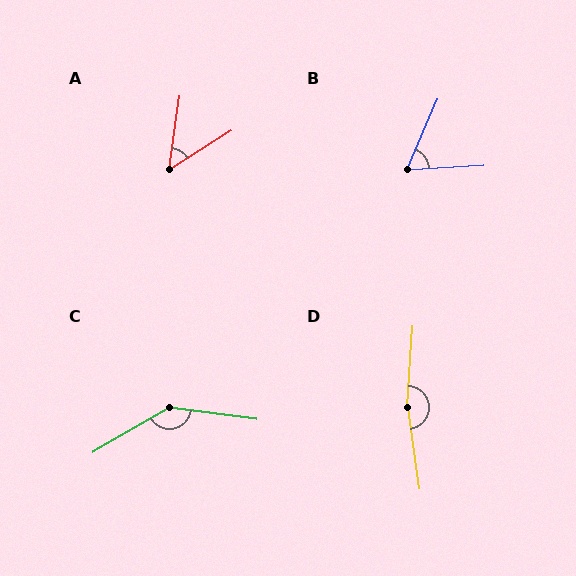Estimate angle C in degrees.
Approximately 142 degrees.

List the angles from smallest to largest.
A (49°), B (63°), C (142°), D (168°).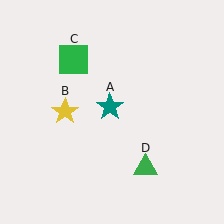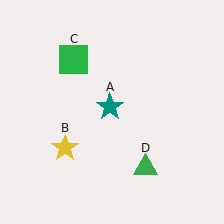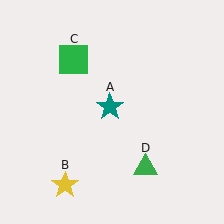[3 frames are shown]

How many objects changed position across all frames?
1 object changed position: yellow star (object B).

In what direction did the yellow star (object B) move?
The yellow star (object B) moved down.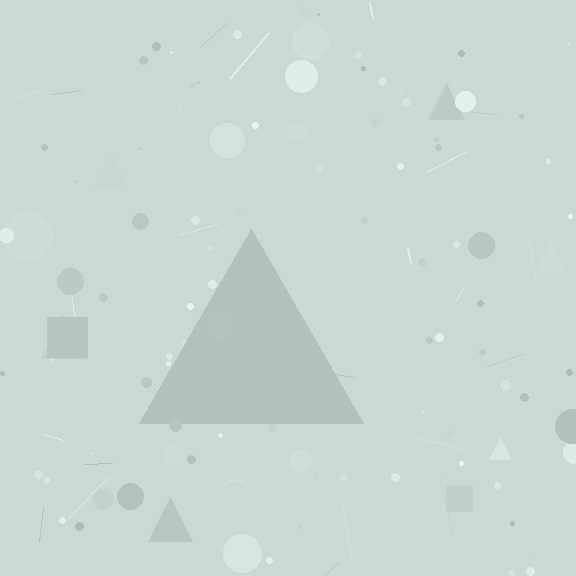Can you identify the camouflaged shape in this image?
The camouflaged shape is a triangle.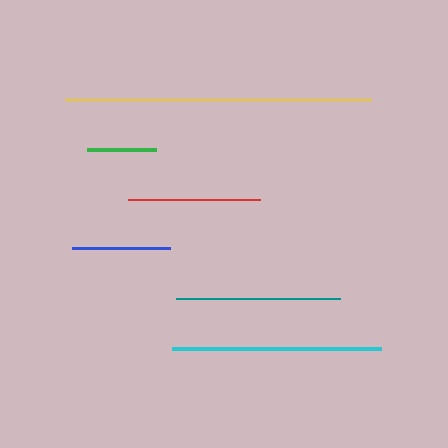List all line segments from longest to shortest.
From longest to shortest: yellow, cyan, teal, red, blue, green.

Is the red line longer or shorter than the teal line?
The teal line is longer than the red line.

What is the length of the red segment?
The red segment is approximately 132 pixels long.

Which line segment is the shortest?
The green line is the shortest at approximately 69 pixels.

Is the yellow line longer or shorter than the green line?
The yellow line is longer than the green line.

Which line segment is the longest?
The yellow line is the longest at approximately 307 pixels.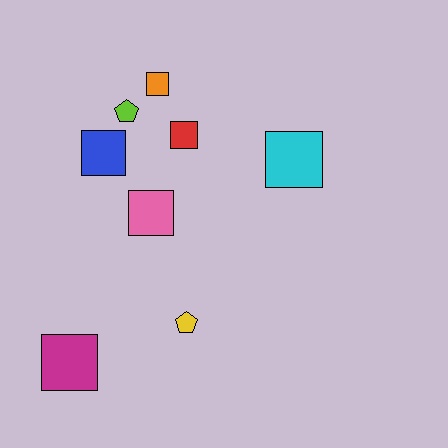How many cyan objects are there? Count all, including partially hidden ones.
There is 1 cyan object.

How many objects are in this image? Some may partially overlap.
There are 8 objects.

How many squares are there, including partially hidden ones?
There are 6 squares.